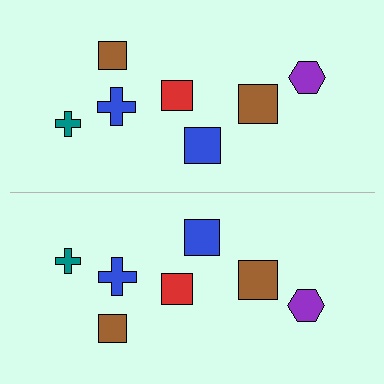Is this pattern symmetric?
Yes, this pattern has bilateral (reflection) symmetry.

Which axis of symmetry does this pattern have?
The pattern has a horizontal axis of symmetry running through the center of the image.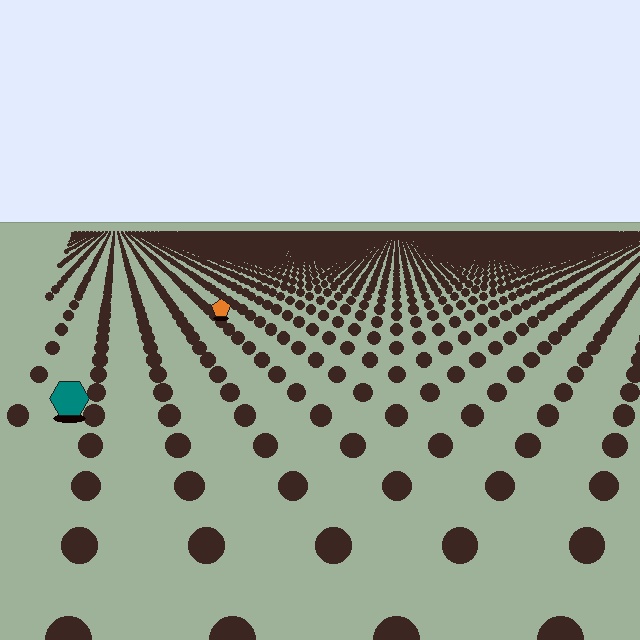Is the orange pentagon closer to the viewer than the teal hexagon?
No. The teal hexagon is closer — you can tell from the texture gradient: the ground texture is coarser near it.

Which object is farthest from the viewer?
The orange pentagon is farthest from the viewer. It appears smaller and the ground texture around it is denser.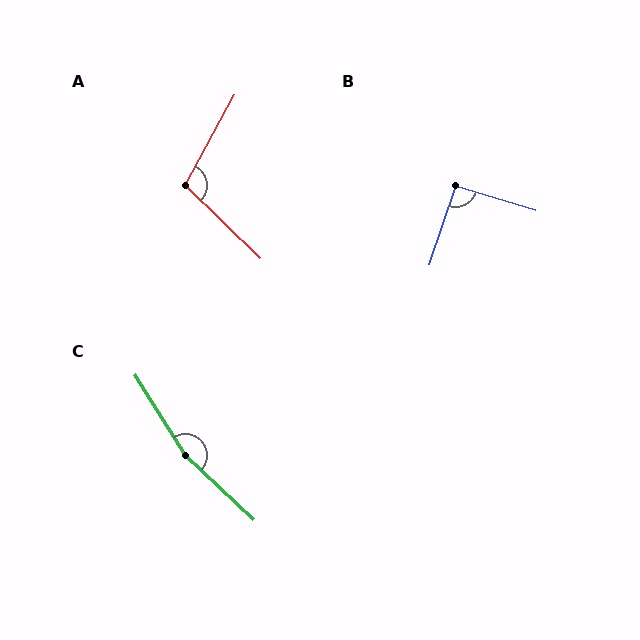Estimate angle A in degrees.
Approximately 105 degrees.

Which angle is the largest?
C, at approximately 165 degrees.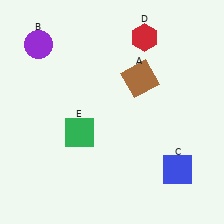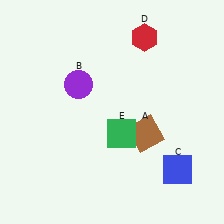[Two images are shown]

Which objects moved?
The objects that moved are: the brown square (A), the purple circle (B), the green square (E).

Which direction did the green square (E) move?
The green square (E) moved right.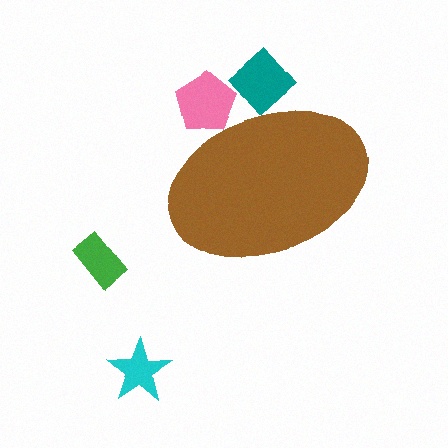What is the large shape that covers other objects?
A brown ellipse.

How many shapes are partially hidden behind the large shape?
2 shapes are partially hidden.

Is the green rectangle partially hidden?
No, the green rectangle is fully visible.